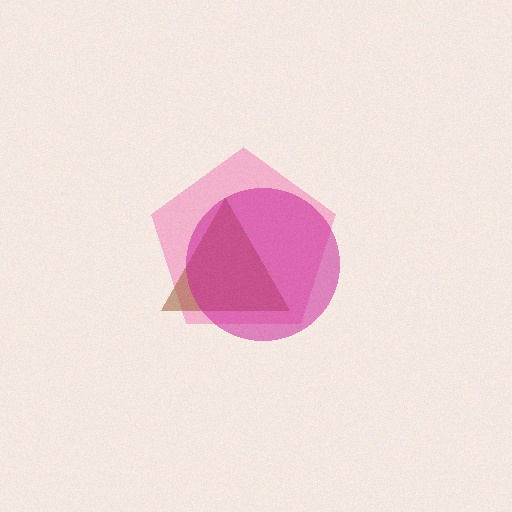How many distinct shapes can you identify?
There are 3 distinct shapes: a pink pentagon, a brown triangle, a magenta circle.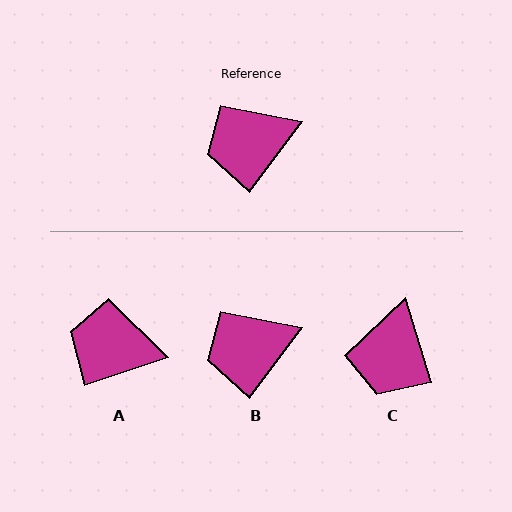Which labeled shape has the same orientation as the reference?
B.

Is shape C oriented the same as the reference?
No, it is off by about 54 degrees.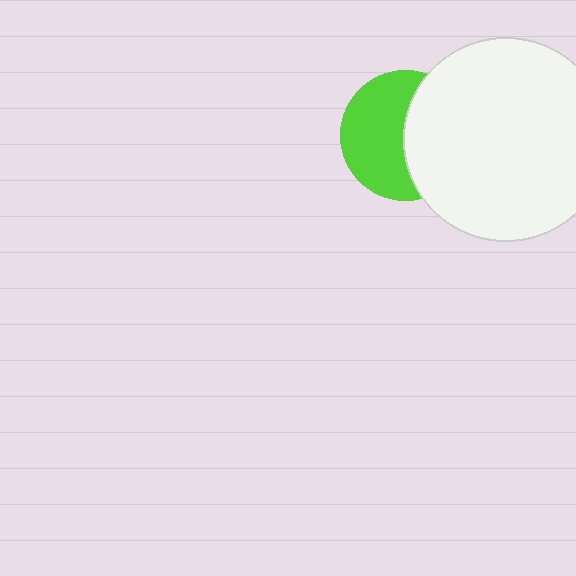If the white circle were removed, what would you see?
You would see the complete lime circle.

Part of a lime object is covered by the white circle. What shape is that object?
It is a circle.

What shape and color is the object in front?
The object in front is a white circle.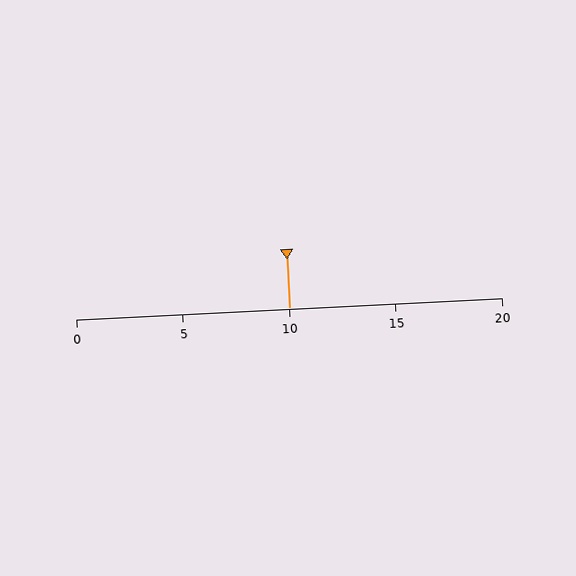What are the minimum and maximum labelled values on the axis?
The axis runs from 0 to 20.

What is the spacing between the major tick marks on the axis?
The major ticks are spaced 5 apart.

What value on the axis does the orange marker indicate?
The marker indicates approximately 10.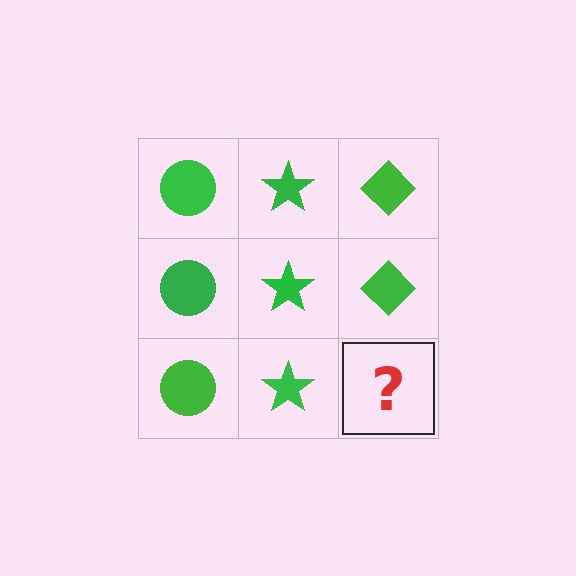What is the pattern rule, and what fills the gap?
The rule is that each column has a consistent shape. The gap should be filled with a green diamond.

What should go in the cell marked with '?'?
The missing cell should contain a green diamond.